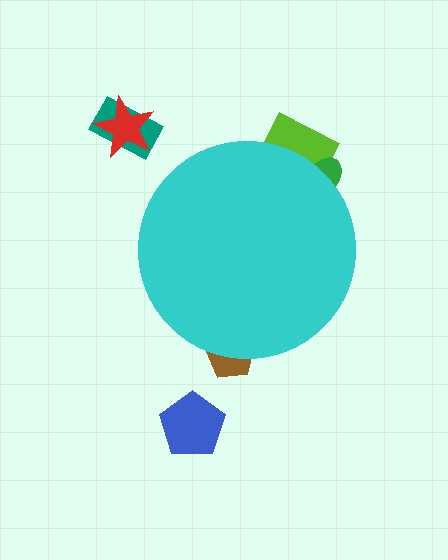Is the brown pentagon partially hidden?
Yes, the brown pentagon is partially hidden behind the cyan circle.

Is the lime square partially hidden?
Yes, the lime square is partially hidden behind the cyan circle.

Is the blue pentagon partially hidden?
No, the blue pentagon is fully visible.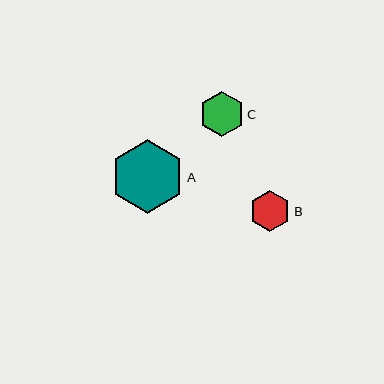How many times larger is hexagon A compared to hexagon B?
Hexagon A is approximately 1.8 times the size of hexagon B.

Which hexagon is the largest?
Hexagon A is the largest with a size of approximately 73 pixels.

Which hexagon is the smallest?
Hexagon B is the smallest with a size of approximately 41 pixels.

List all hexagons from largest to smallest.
From largest to smallest: A, C, B.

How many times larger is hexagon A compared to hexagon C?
Hexagon A is approximately 1.6 times the size of hexagon C.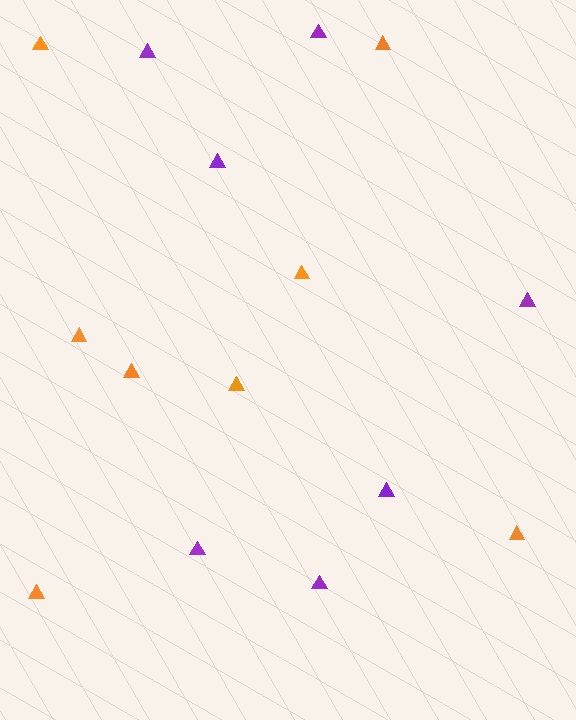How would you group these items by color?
There are 2 groups: one group of orange triangles (8) and one group of purple triangles (7).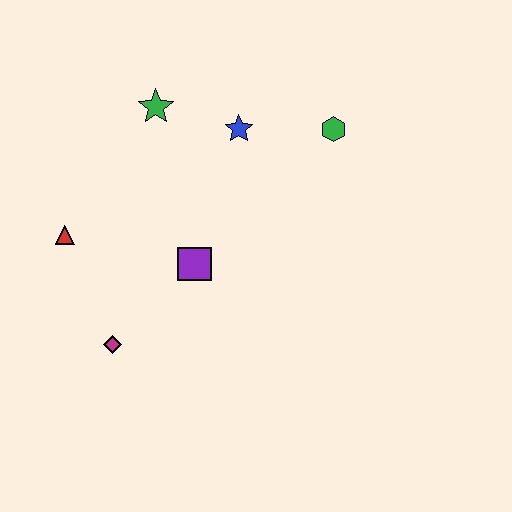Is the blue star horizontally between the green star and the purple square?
No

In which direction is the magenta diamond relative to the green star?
The magenta diamond is below the green star.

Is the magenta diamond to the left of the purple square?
Yes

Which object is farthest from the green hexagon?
The magenta diamond is farthest from the green hexagon.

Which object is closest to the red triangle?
The magenta diamond is closest to the red triangle.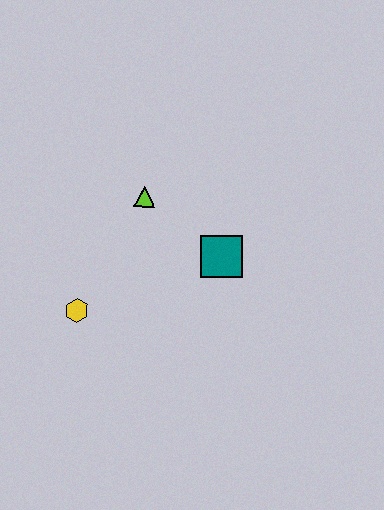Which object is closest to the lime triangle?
The teal square is closest to the lime triangle.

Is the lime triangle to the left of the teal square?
Yes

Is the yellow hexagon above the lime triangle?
No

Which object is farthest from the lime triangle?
The yellow hexagon is farthest from the lime triangle.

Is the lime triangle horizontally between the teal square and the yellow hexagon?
Yes